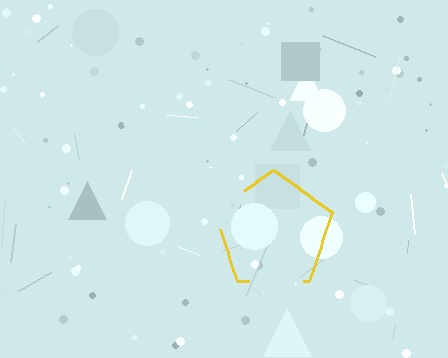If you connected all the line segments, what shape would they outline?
They would outline a pentagon.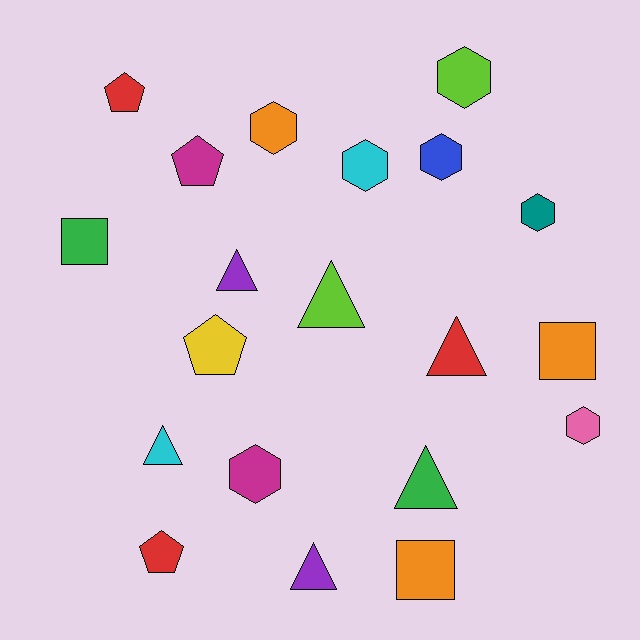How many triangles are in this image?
There are 6 triangles.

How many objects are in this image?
There are 20 objects.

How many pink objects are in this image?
There is 1 pink object.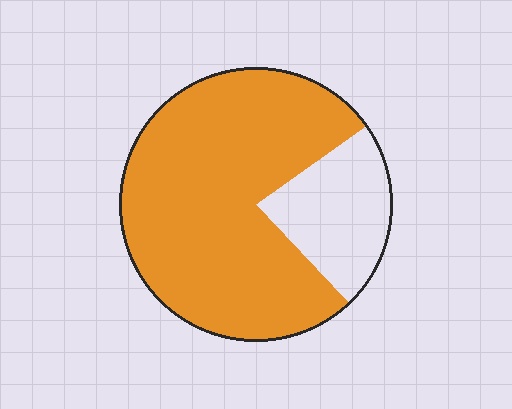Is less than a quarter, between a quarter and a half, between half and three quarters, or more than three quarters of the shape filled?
More than three quarters.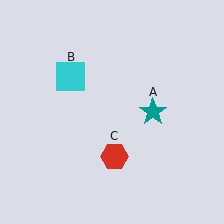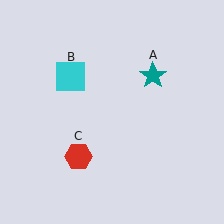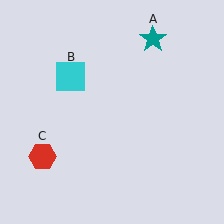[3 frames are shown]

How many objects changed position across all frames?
2 objects changed position: teal star (object A), red hexagon (object C).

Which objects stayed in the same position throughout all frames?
Cyan square (object B) remained stationary.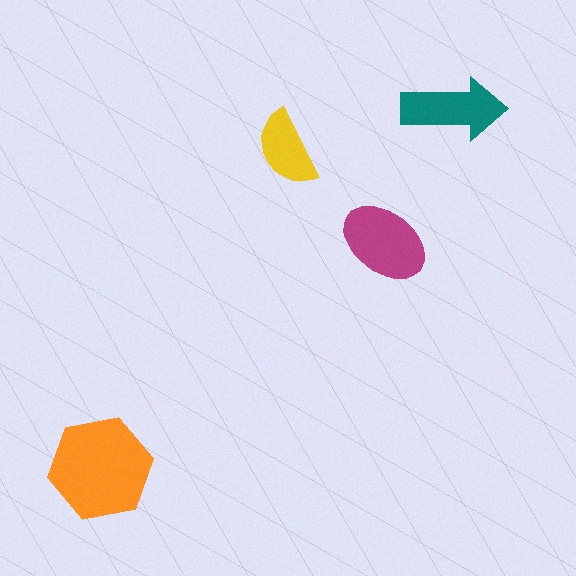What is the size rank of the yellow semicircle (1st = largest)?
4th.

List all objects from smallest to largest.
The yellow semicircle, the teal arrow, the magenta ellipse, the orange hexagon.